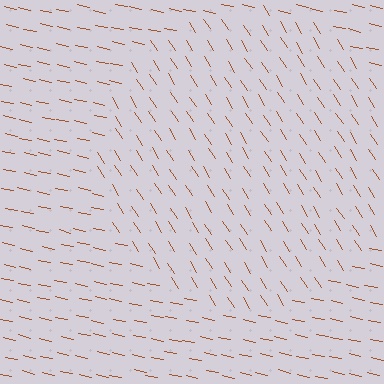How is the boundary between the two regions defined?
The boundary is defined purely by a change in line orientation (approximately 45 degrees difference). All lines are the same color and thickness.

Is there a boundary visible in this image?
Yes, there is a texture boundary formed by a change in line orientation.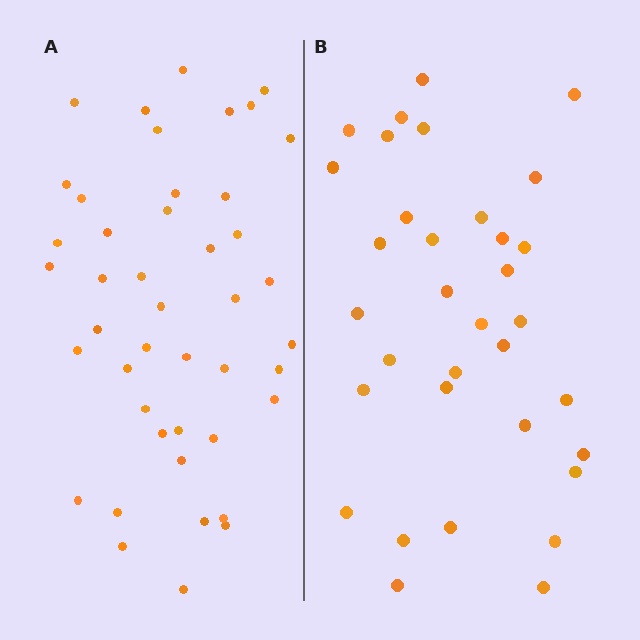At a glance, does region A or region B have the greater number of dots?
Region A (the left region) has more dots.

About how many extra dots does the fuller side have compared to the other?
Region A has roughly 10 or so more dots than region B.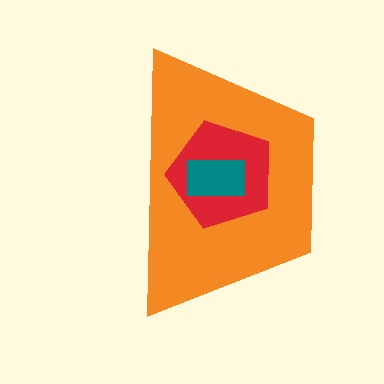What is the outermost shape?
The orange trapezoid.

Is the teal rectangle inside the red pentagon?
Yes.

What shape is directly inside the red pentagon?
The teal rectangle.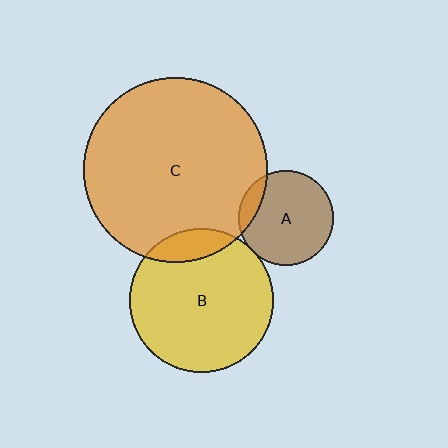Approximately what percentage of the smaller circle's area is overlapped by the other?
Approximately 10%.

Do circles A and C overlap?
Yes.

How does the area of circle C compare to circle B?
Approximately 1.6 times.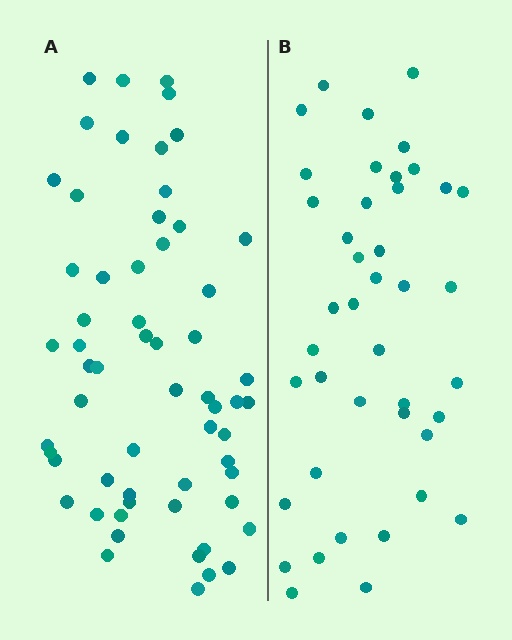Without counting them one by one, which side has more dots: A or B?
Region A (the left region) has more dots.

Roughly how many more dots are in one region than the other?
Region A has approximately 20 more dots than region B.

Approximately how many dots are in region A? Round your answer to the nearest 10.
About 60 dots.